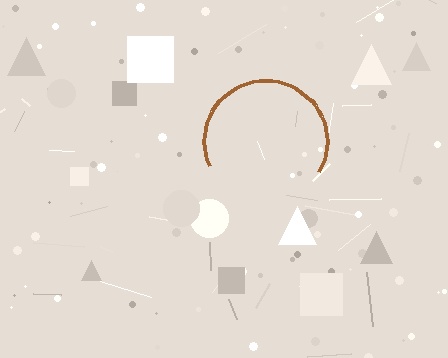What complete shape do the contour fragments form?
The contour fragments form a circle.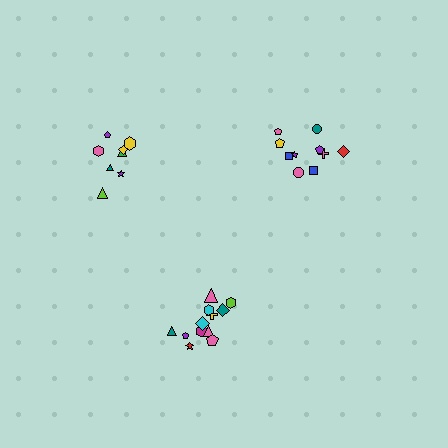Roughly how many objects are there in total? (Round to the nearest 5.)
Roughly 30 objects in total.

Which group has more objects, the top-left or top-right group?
The top-right group.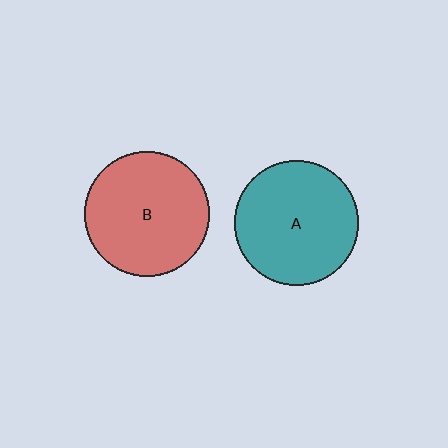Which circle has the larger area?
Circle B (red).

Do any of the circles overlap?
No, none of the circles overlap.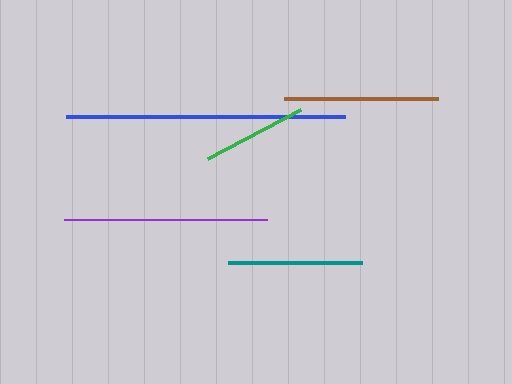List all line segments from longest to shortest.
From longest to shortest: blue, purple, brown, teal, green.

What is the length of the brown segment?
The brown segment is approximately 155 pixels long.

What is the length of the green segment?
The green segment is approximately 105 pixels long.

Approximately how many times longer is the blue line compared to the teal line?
The blue line is approximately 2.1 times the length of the teal line.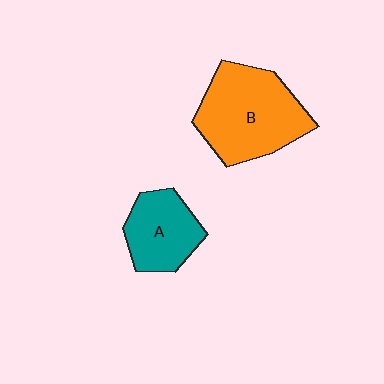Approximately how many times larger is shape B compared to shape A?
Approximately 1.7 times.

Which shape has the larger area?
Shape B (orange).